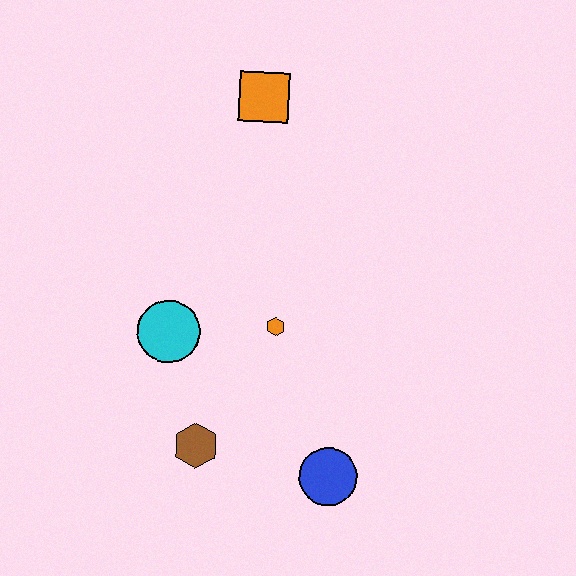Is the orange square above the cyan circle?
Yes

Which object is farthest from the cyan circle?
The orange square is farthest from the cyan circle.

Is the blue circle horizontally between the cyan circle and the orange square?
No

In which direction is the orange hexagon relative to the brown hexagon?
The orange hexagon is above the brown hexagon.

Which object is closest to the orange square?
The orange hexagon is closest to the orange square.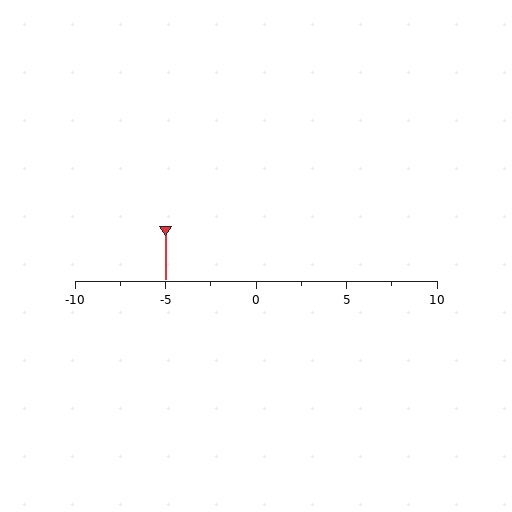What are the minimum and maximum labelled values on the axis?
The axis runs from -10 to 10.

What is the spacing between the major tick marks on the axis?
The major ticks are spaced 5 apart.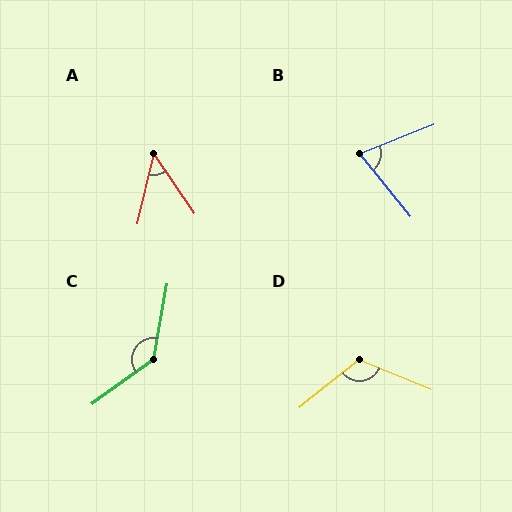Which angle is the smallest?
A, at approximately 47 degrees.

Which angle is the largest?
C, at approximately 136 degrees.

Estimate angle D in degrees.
Approximately 119 degrees.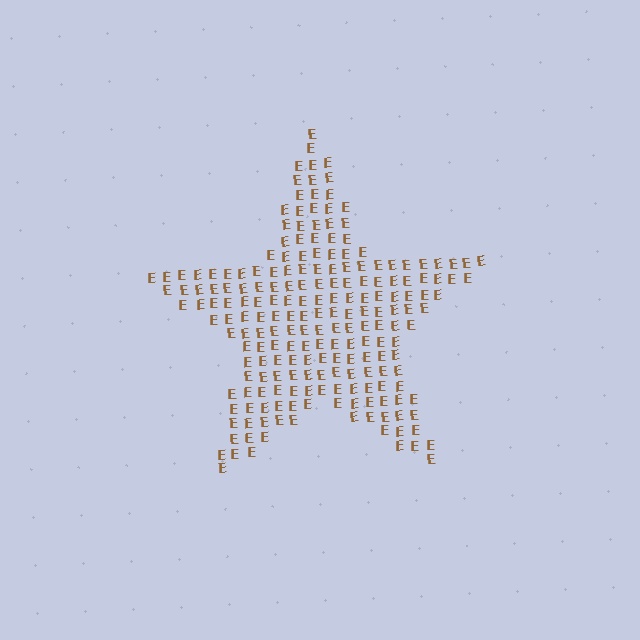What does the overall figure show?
The overall figure shows a star.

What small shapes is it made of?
It is made of small letter E's.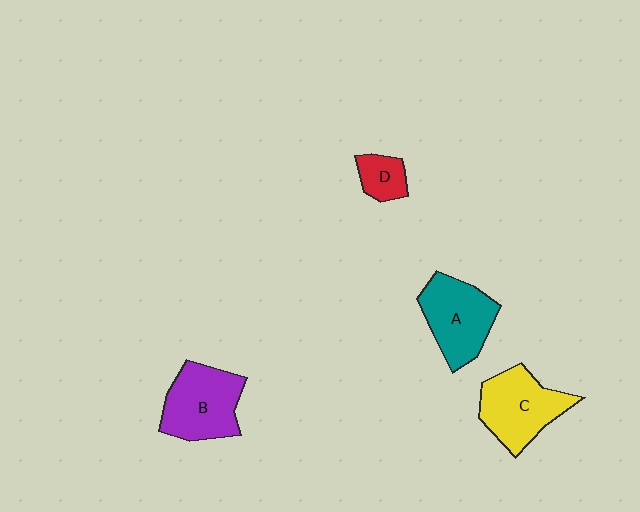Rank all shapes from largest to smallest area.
From largest to smallest: B (purple), C (yellow), A (teal), D (red).